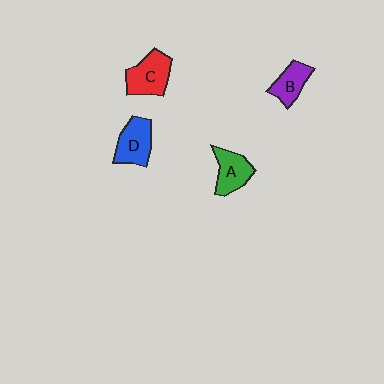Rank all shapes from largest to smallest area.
From largest to smallest: C (red), D (blue), A (green), B (purple).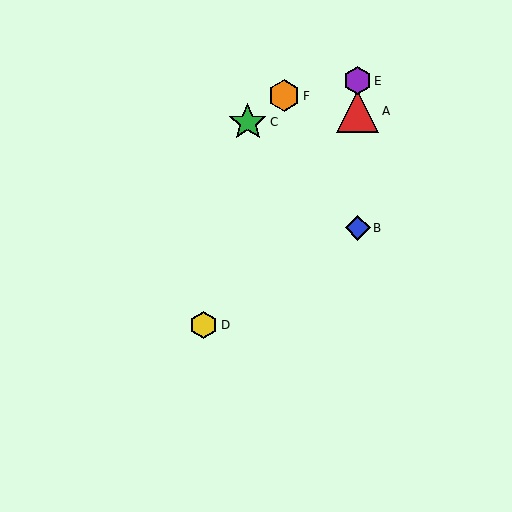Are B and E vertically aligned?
Yes, both are at x≈358.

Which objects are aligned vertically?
Objects A, B, E are aligned vertically.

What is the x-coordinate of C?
Object C is at x≈248.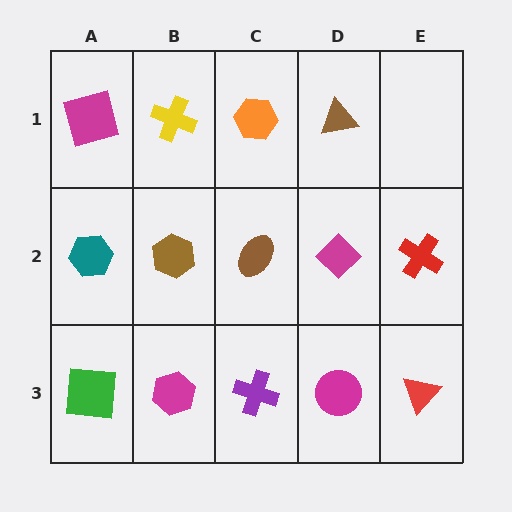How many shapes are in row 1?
4 shapes.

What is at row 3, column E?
A red triangle.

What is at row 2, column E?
A red cross.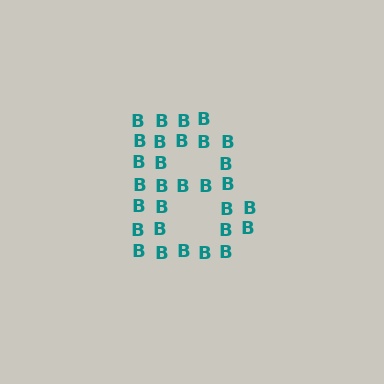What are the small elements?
The small elements are letter B's.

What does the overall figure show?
The overall figure shows the letter B.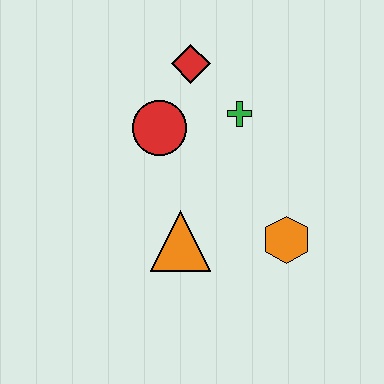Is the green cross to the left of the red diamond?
No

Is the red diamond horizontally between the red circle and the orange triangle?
No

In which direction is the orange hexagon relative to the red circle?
The orange hexagon is to the right of the red circle.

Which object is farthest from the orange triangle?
The red diamond is farthest from the orange triangle.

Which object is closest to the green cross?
The red diamond is closest to the green cross.